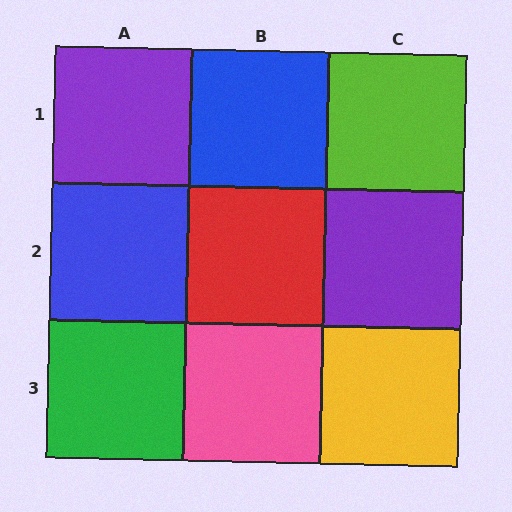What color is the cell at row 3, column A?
Green.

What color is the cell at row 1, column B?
Blue.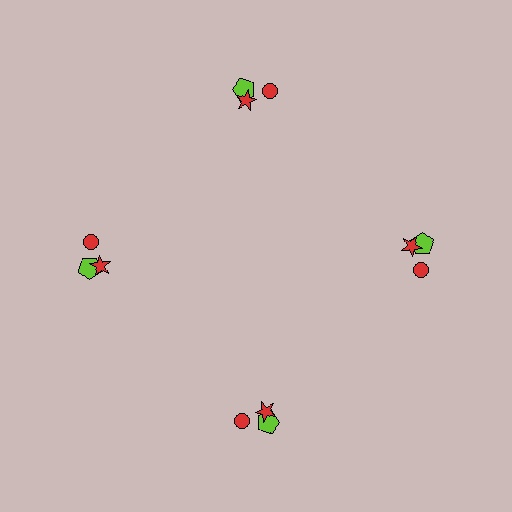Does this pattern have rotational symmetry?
Yes, this pattern has 4-fold rotational symmetry. It looks the same after rotating 90 degrees around the center.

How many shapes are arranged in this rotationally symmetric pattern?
There are 12 shapes, arranged in 4 groups of 3.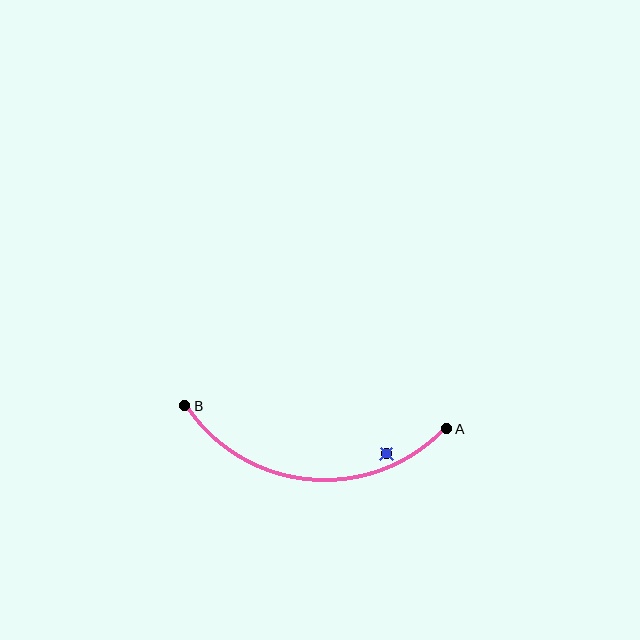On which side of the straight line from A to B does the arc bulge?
The arc bulges below the straight line connecting A and B.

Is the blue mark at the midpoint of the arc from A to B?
No — the blue mark does not lie on the arc at all. It sits slightly inside the curve.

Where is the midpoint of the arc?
The arc midpoint is the point on the curve farthest from the straight line joining A and B. It sits below that line.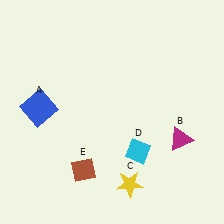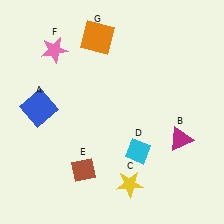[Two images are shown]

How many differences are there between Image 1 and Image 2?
There are 2 differences between the two images.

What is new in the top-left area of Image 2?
An orange square (G) was added in the top-left area of Image 2.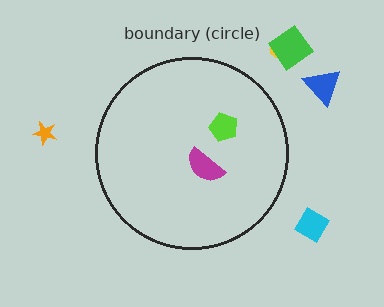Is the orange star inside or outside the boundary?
Outside.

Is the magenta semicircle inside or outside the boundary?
Inside.